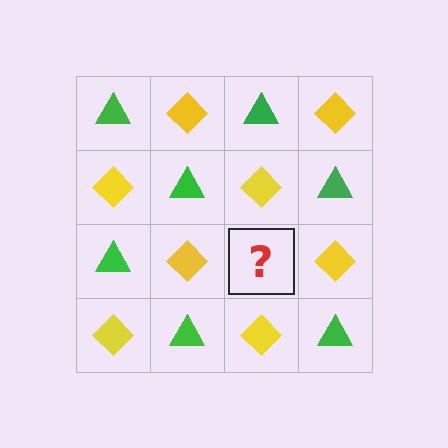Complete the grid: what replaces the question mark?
The question mark should be replaced with a green triangle.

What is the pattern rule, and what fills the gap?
The rule is that it alternates green triangle and yellow diamond in a checkerboard pattern. The gap should be filled with a green triangle.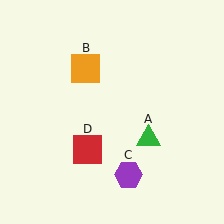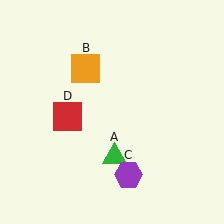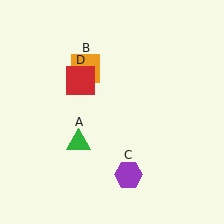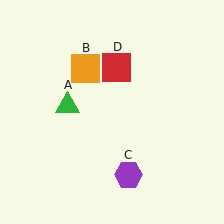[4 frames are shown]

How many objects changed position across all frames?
2 objects changed position: green triangle (object A), red square (object D).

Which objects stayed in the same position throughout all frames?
Orange square (object B) and purple hexagon (object C) remained stationary.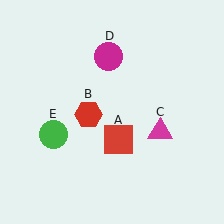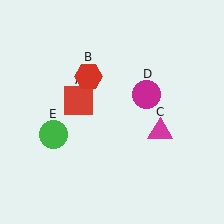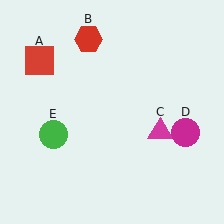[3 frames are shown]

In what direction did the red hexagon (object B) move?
The red hexagon (object B) moved up.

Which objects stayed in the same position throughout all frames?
Magenta triangle (object C) and green circle (object E) remained stationary.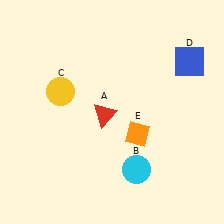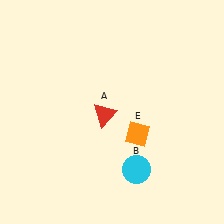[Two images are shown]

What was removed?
The blue square (D), the yellow circle (C) were removed in Image 2.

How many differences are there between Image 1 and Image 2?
There are 2 differences between the two images.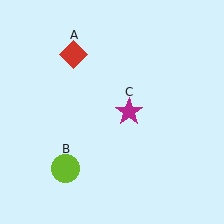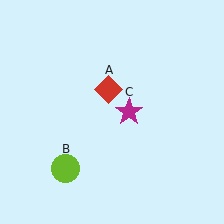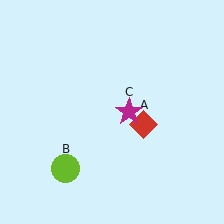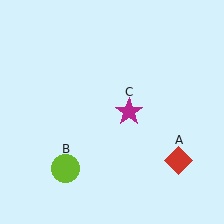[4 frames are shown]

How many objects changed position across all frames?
1 object changed position: red diamond (object A).